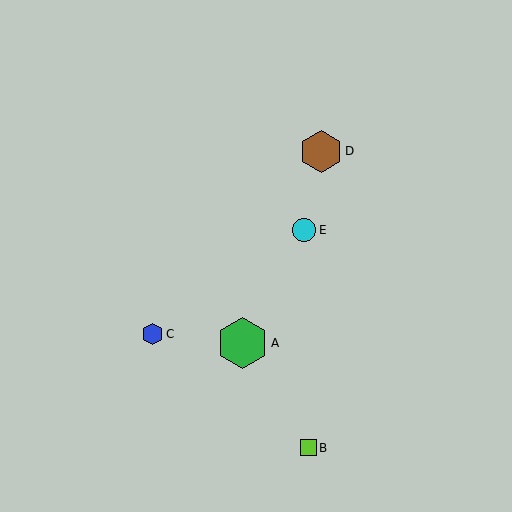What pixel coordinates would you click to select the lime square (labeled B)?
Click at (308, 448) to select the lime square B.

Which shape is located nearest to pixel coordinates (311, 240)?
The cyan circle (labeled E) at (304, 230) is nearest to that location.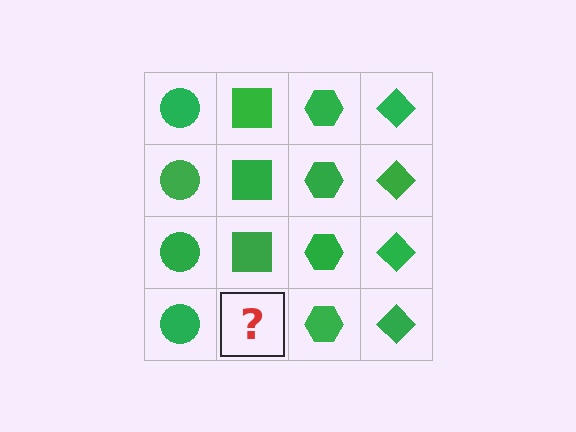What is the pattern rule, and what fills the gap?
The rule is that each column has a consistent shape. The gap should be filled with a green square.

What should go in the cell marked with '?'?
The missing cell should contain a green square.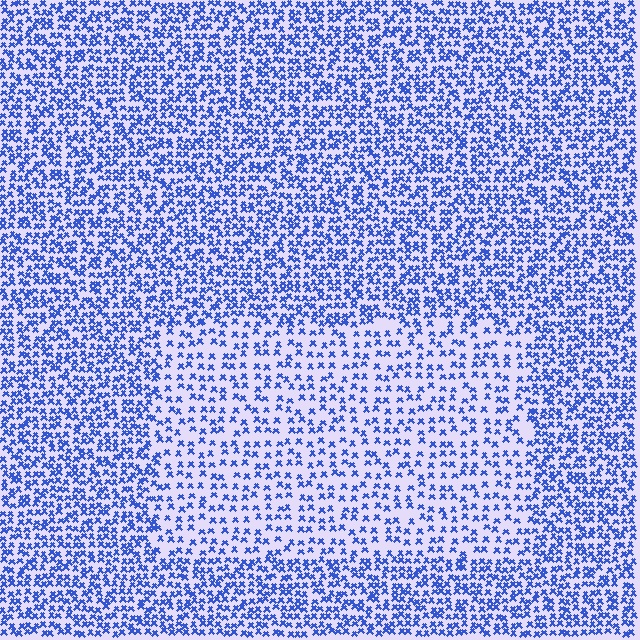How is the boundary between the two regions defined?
The boundary is defined by a change in element density (approximately 1.9x ratio). All elements are the same color, size, and shape.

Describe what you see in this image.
The image contains small blue elements arranged at two different densities. A rectangle-shaped region is visible where the elements are less densely packed than the surrounding area.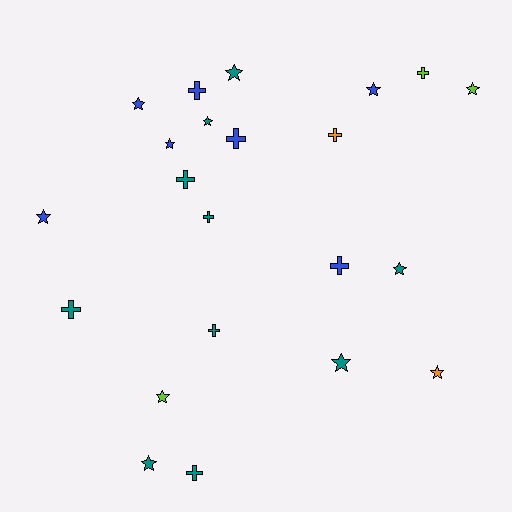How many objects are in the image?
There are 22 objects.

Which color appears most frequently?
Teal, with 10 objects.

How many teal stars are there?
There are 5 teal stars.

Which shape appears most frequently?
Star, with 12 objects.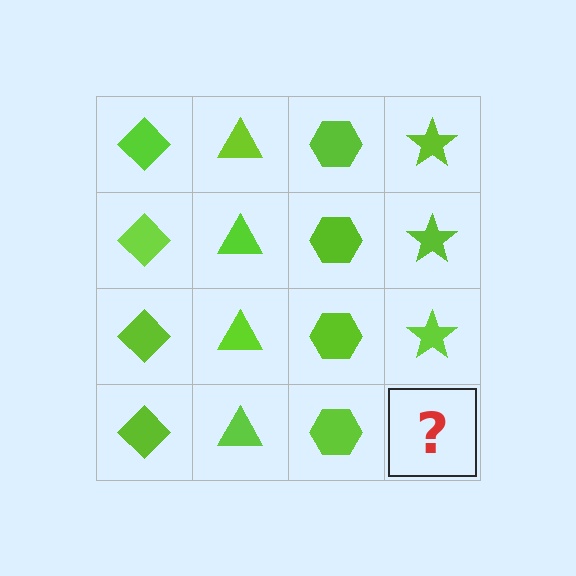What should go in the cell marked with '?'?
The missing cell should contain a lime star.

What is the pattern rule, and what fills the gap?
The rule is that each column has a consistent shape. The gap should be filled with a lime star.